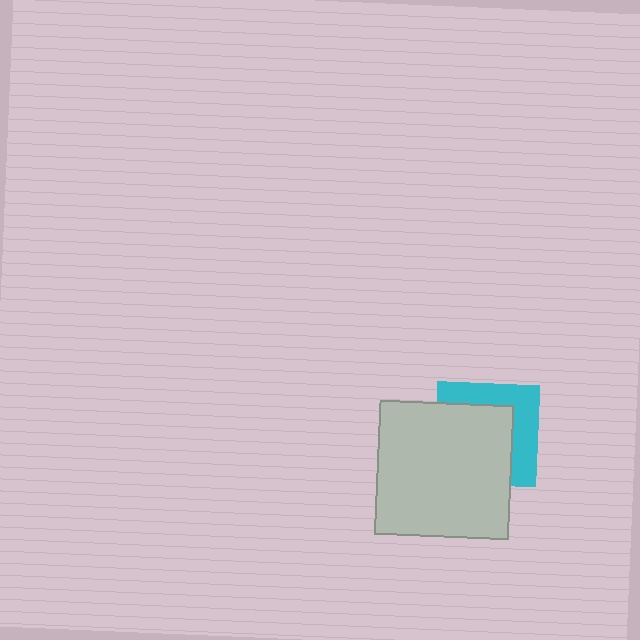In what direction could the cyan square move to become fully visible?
The cyan square could move toward the upper-right. That would shift it out from behind the light gray square entirely.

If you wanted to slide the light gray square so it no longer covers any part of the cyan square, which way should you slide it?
Slide it toward the lower-left — that is the most direct way to separate the two shapes.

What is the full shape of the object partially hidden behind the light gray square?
The partially hidden object is a cyan square.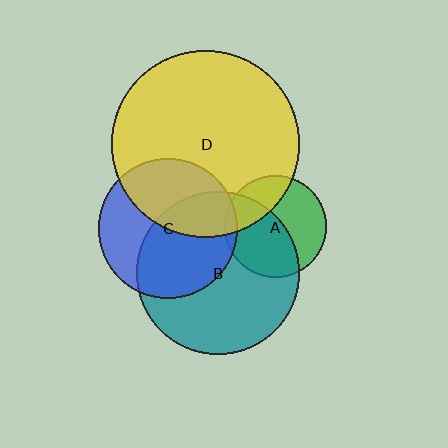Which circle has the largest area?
Circle D (yellow).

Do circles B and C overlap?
Yes.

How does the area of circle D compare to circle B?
Approximately 1.3 times.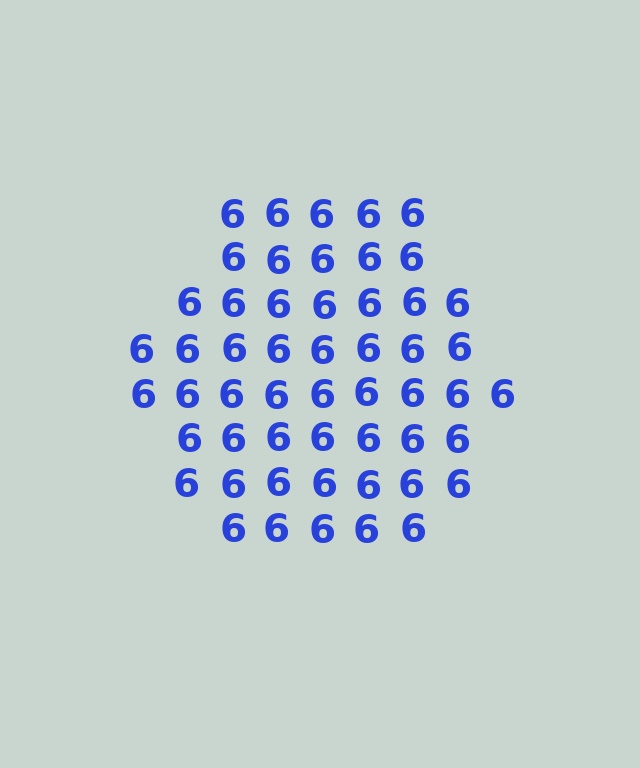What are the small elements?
The small elements are digit 6's.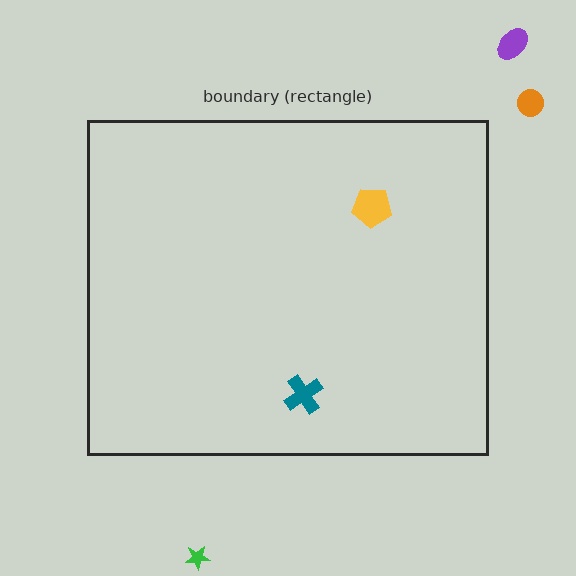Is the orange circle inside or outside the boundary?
Outside.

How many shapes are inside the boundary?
2 inside, 3 outside.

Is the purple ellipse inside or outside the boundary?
Outside.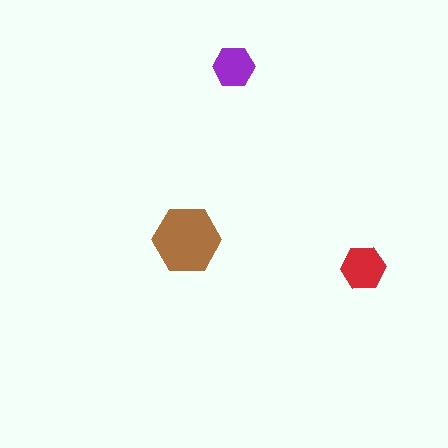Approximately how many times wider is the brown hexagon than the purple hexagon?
About 1.5 times wider.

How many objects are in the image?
There are 3 objects in the image.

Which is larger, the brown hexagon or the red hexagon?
The brown one.